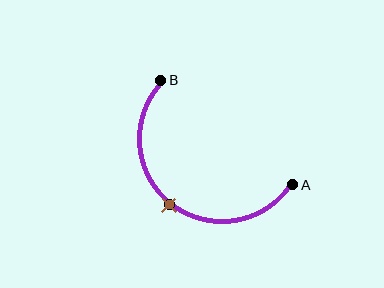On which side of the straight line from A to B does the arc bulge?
The arc bulges below and to the left of the straight line connecting A and B.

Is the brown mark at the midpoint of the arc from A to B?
Yes. The brown mark lies on the arc at equal arc-length from both A and B — it is the arc midpoint.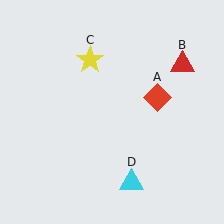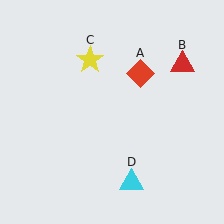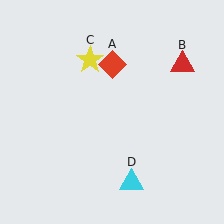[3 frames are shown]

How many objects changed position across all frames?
1 object changed position: red diamond (object A).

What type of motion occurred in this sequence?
The red diamond (object A) rotated counterclockwise around the center of the scene.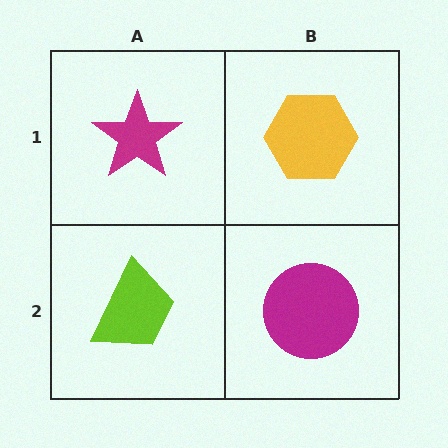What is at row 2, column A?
A lime trapezoid.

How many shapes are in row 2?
2 shapes.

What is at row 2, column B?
A magenta circle.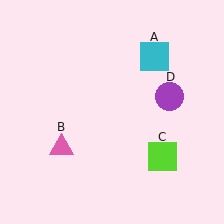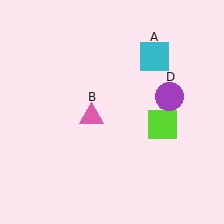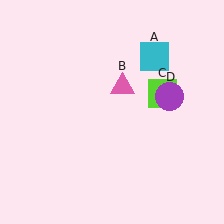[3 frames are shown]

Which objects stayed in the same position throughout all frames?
Cyan square (object A) and purple circle (object D) remained stationary.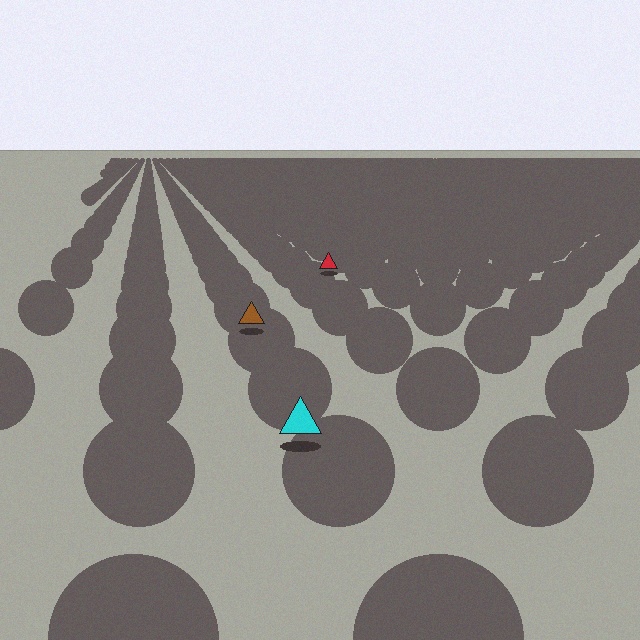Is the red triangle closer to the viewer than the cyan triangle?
No. The cyan triangle is closer — you can tell from the texture gradient: the ground texture is coarser near it.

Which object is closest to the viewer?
The cyan triangle is closest. The texture marks near it are larger and more spread out.